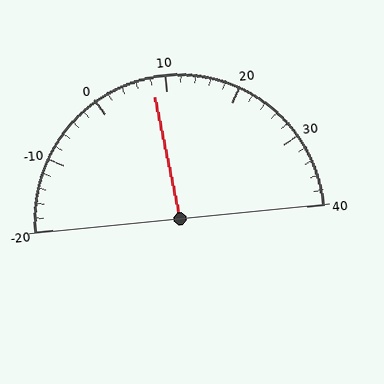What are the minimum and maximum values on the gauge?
The gauge ranges from -20 to 40.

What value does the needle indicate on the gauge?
The needle indicates approximately 8.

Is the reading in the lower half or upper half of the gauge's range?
The reading is in the lower half of the range (-20 to 40).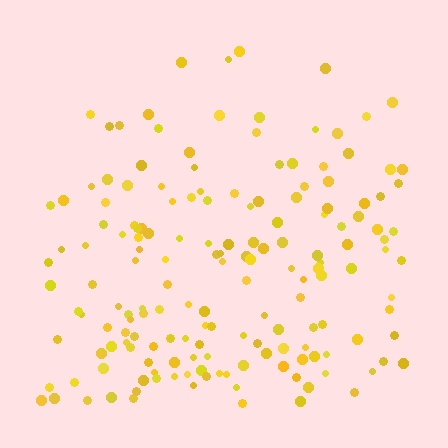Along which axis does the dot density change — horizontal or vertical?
Vertical.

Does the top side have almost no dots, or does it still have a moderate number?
Still a moderate number, just noticeably fewer than the bottom.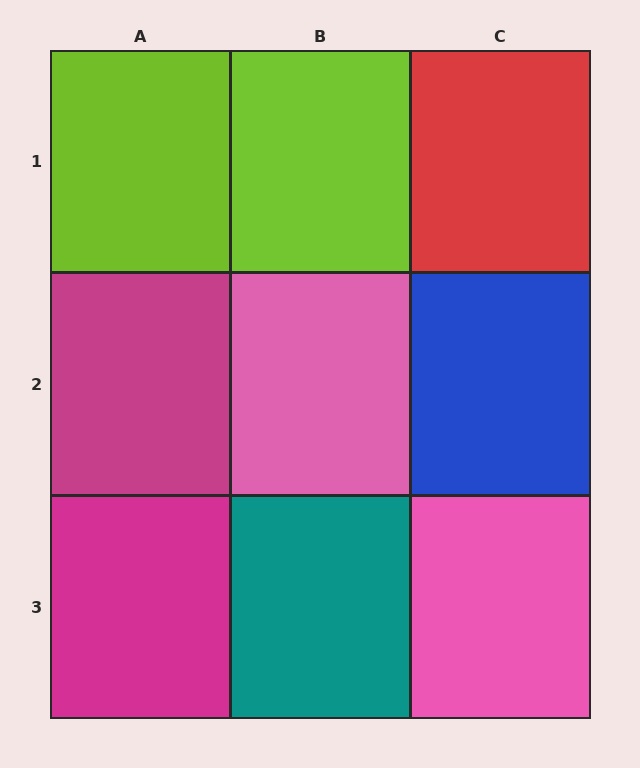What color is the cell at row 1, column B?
Lime.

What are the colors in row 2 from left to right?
Magenta, pink, blue.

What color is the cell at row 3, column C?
Pink.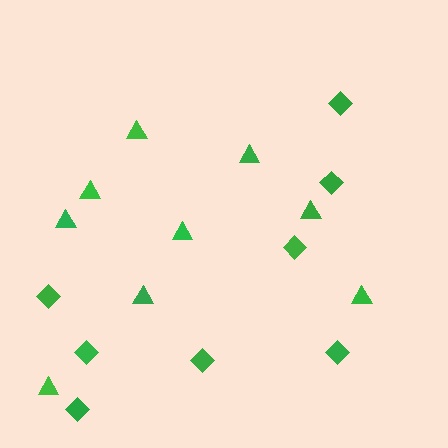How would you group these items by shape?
There are 2 groups: one group of diamonds (8) and one group of triangles (9).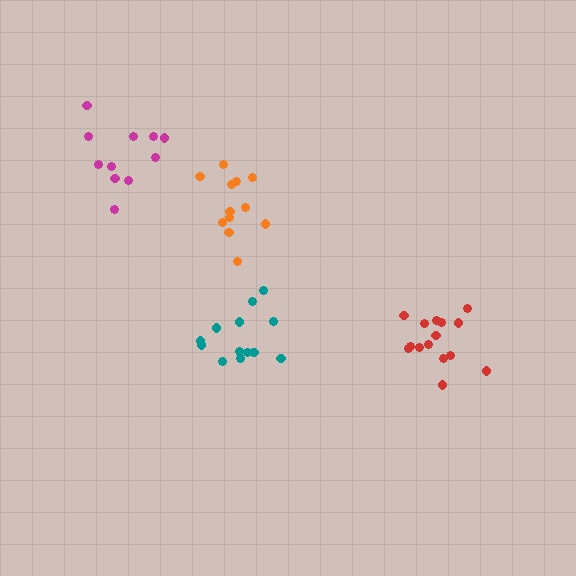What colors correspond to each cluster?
The clusters are colored: orange, teal, red, magenta.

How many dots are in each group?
Group 1: 12 dots, Group 2: 13 dots, Group 3: 15 dots, Group 4: 11 dots (51 total).